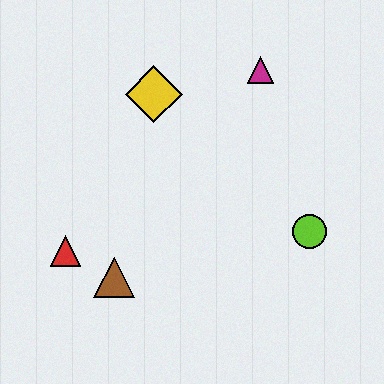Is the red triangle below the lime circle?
Yes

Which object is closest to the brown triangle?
The red triangle is closest to the brown triangle.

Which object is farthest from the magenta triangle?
The red triangle is farthest from the magenta triangle.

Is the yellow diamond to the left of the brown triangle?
No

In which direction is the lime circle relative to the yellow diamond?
The lime circle is to the right of the yellow diamond.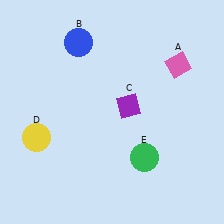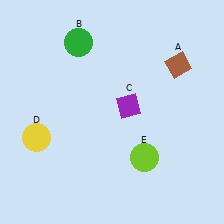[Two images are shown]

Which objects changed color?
A changed from pink to brown. B changed from blue to green. E changed from green to lime.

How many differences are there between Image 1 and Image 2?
There are 3 differences between the two images.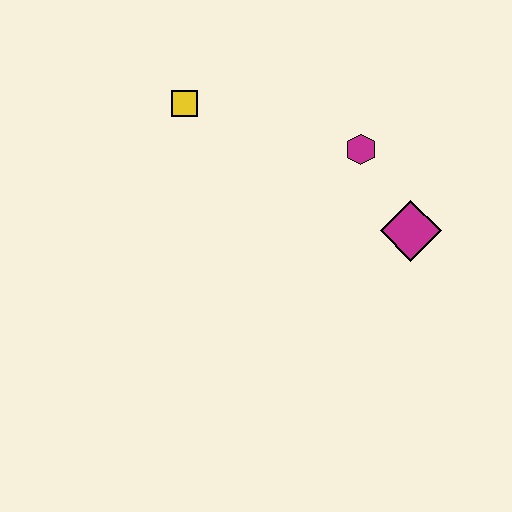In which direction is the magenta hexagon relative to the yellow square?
The magenta hexagon is to the right of the yellow square.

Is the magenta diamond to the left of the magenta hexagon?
No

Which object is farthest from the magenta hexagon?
The yellow square is farthest from the magenta hexagon.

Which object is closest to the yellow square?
The magenta hexagon is closest to the yellow square.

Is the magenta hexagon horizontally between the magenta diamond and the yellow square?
Yes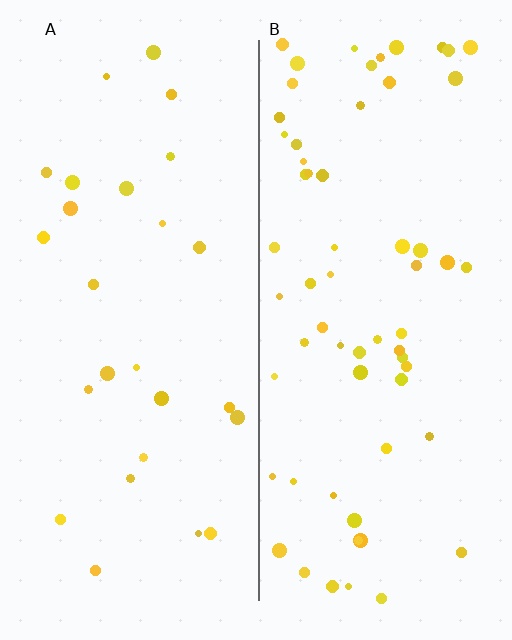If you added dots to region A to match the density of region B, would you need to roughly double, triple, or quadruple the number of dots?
Approximately double.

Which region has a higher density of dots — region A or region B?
B (the right).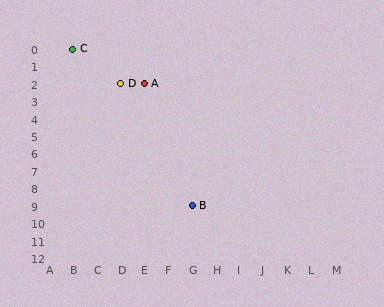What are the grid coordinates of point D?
Point D is at grid coordinates (D, 2).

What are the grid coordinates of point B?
Point B is at grid coordinates (G, 9).